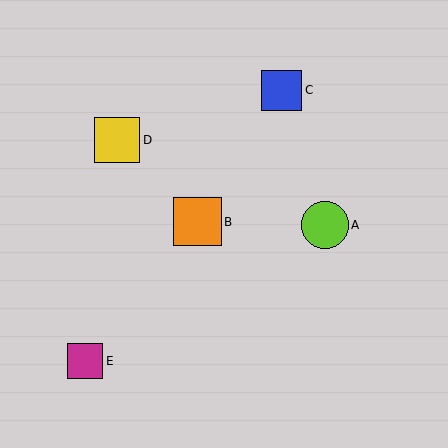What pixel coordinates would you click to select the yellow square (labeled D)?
Click at (117, 140) to select the yellow square D.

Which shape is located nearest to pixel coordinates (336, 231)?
The lime circle (labeled A) at (325, 225) is nearest to that location.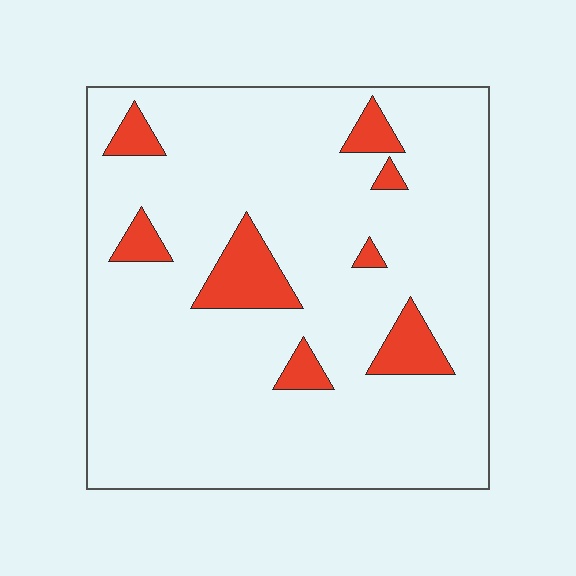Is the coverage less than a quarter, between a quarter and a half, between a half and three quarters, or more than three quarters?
Less than a quarter.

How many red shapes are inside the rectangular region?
8.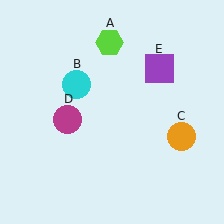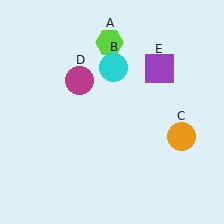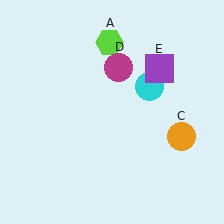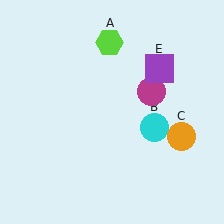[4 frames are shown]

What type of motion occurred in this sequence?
The cyan circle (object B), magenta circle (object D) rotated clockwise around the center of the scene.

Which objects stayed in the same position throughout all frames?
Lime hexagon (object A) and orange circle (object C) and purple square (object E) remained stationary.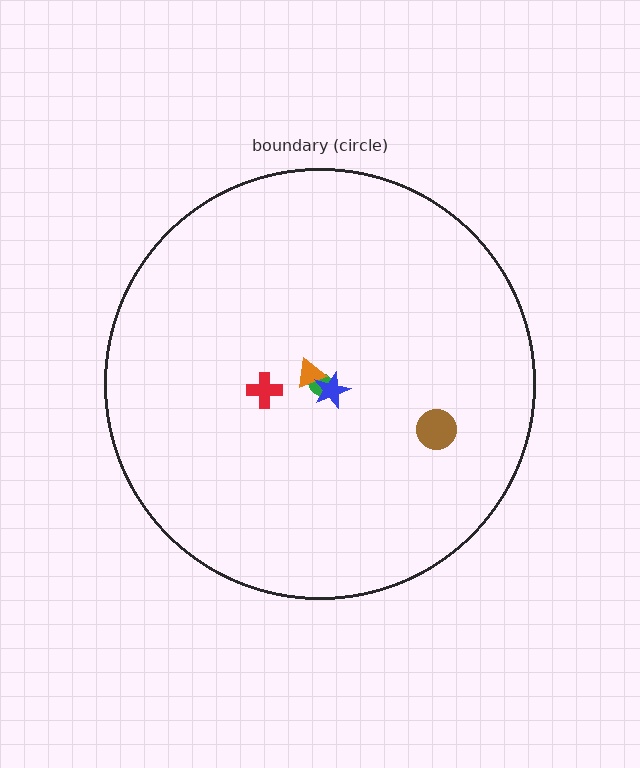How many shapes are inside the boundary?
5 inside, 0 outside.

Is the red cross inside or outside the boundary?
Inside.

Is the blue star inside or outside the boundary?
Inside.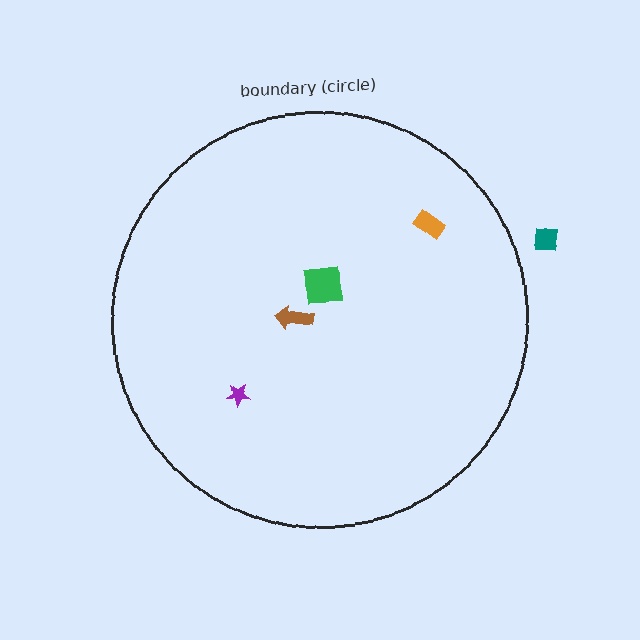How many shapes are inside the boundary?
4 inside, 1 outside.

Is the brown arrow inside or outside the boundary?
Inside.